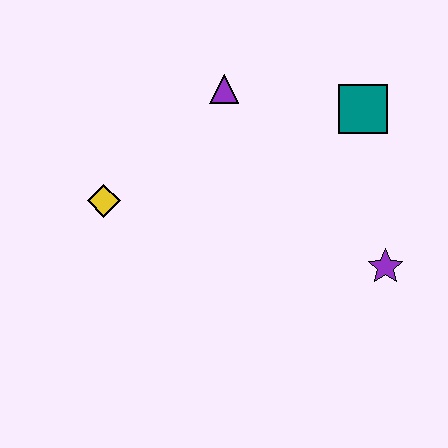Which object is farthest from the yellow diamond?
The purple star is farthest from the yellow diamond.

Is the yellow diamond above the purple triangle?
No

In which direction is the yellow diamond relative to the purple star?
The yellow diamond is to the left of the purple star.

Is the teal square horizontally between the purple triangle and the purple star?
Yes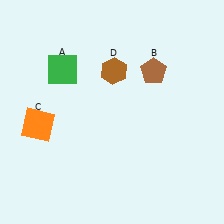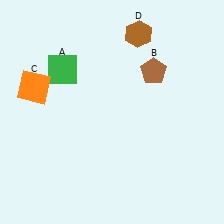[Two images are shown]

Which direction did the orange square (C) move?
The orange square (C) moved up.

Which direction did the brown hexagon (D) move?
The brown hexagon (D) moved up.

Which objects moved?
The objects that moved are: the orange square (C), the brown hexagon (D).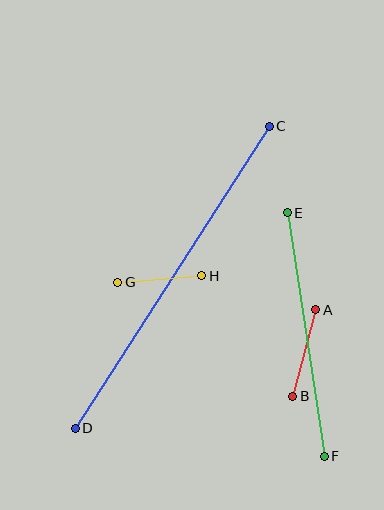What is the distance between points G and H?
The distance is approximately 84 pixels.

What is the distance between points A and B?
The distance is approximately 90 pixels.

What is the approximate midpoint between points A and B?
The midpoint is at approximately (304, 353) pixels.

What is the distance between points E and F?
The distance is approximately 246 pixels.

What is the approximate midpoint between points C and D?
The midpoint is at approximately (172, 277) pixels.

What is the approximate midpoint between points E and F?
The midpoint is at approximately (306, 334) pixels.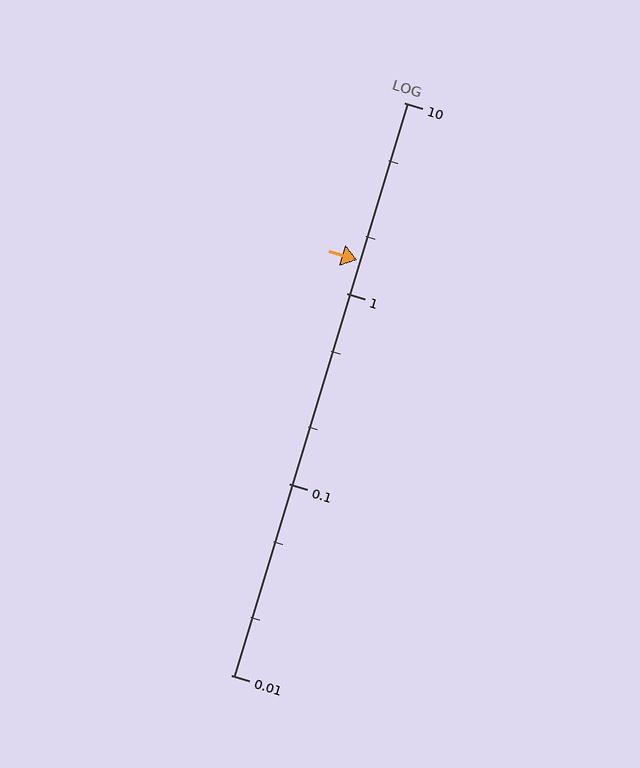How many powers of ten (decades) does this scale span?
The scale spans 3 decades, from 0.01 to 10.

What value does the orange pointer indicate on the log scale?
The pointer indicates approximately 1.5.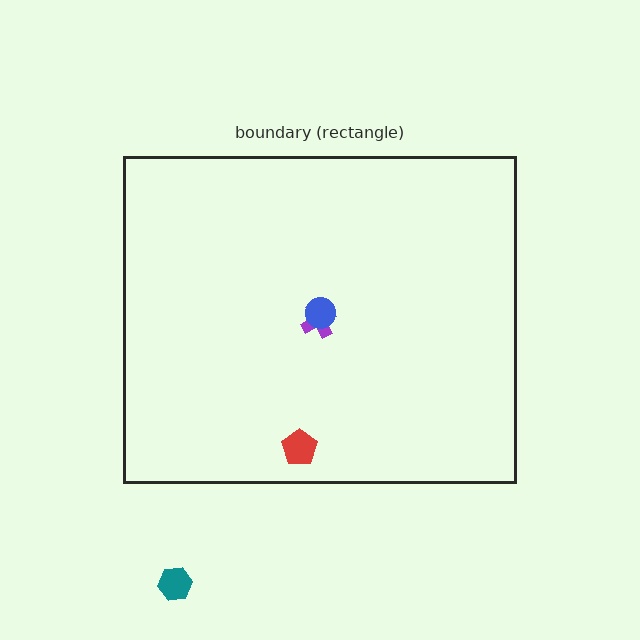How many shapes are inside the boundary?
3 inside, 1 outside.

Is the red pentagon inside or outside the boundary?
Inside.